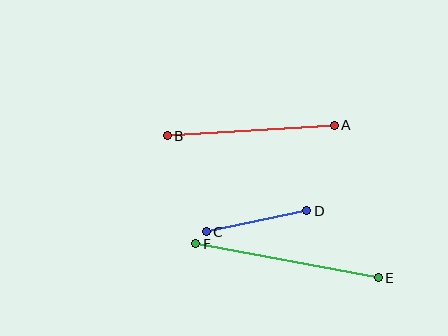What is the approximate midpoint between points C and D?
The midpoint is at approximately (256, 221) pixels.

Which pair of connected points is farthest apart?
Points E and F are farthest apart.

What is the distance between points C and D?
The distance is approximately 103 pixels.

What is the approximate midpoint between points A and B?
The midpoint is at approximately (251, 130) pixels.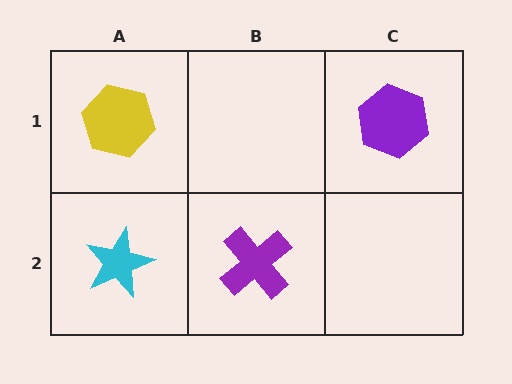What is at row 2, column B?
A purple cross.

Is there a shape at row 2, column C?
No, that cell is empty.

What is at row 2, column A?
A cyan star.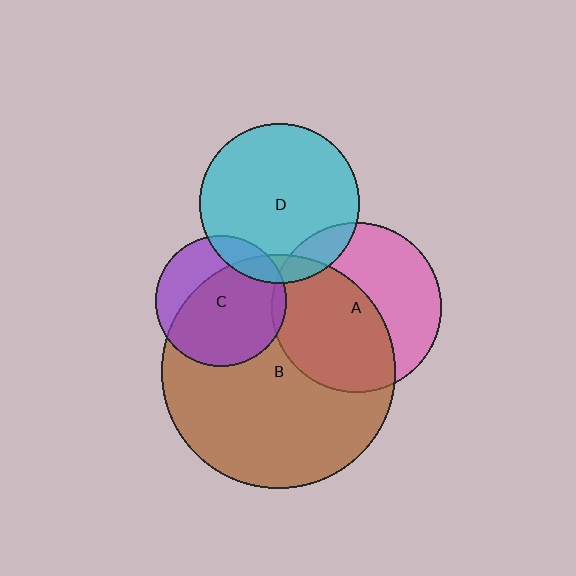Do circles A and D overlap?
Yes.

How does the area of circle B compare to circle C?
Approximately 3.2 times.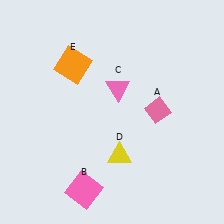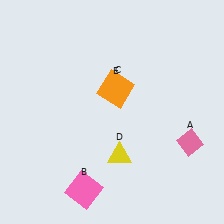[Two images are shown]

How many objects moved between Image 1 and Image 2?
2 objects moved between the two images.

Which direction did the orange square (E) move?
The orange square (E) moved right.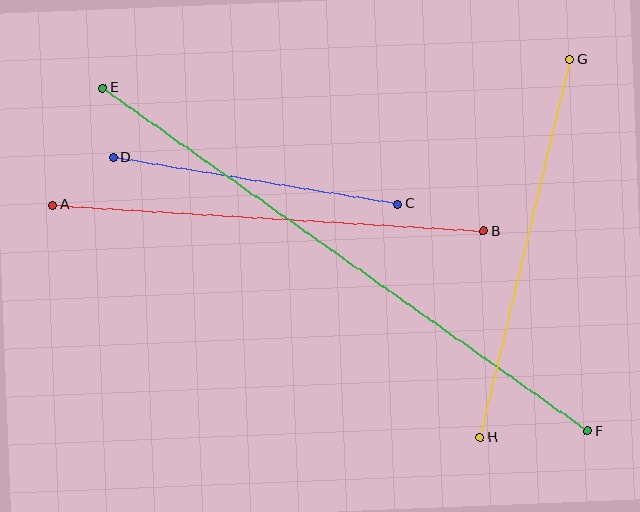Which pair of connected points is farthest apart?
Points E and F are farthest apart.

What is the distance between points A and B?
The distance is approximately 432 pixels.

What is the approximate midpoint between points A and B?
The midpoint is at approximately (268, 218) pixels.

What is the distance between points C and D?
The distance is approximately 288 pixels.